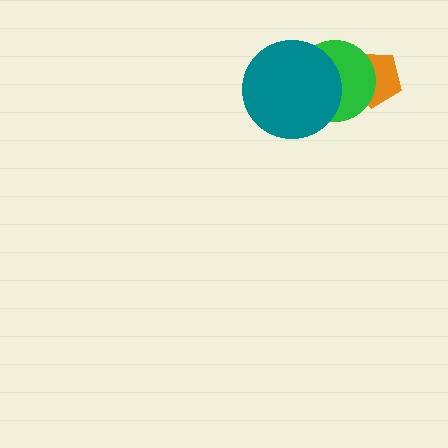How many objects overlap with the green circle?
2 objects overlap with the green circle.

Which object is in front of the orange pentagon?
The green circle is in front of the orange pentagon.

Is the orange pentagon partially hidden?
Yes, it is partially covered by another shape.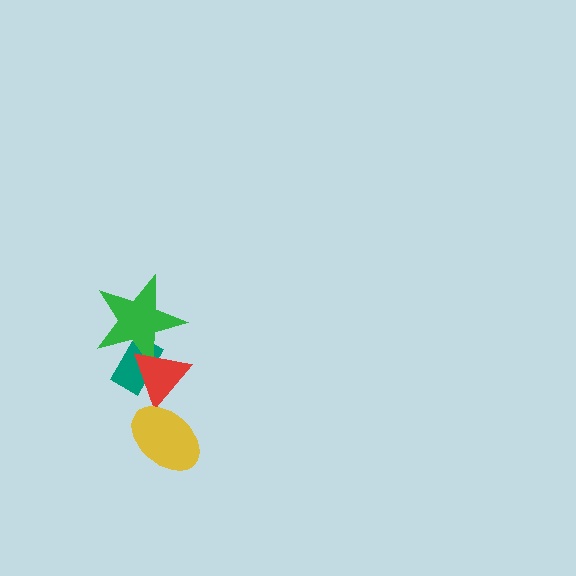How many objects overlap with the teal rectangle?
2 objects overlap with the teal rectangle.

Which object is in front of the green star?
The red triangle is in front of the green star.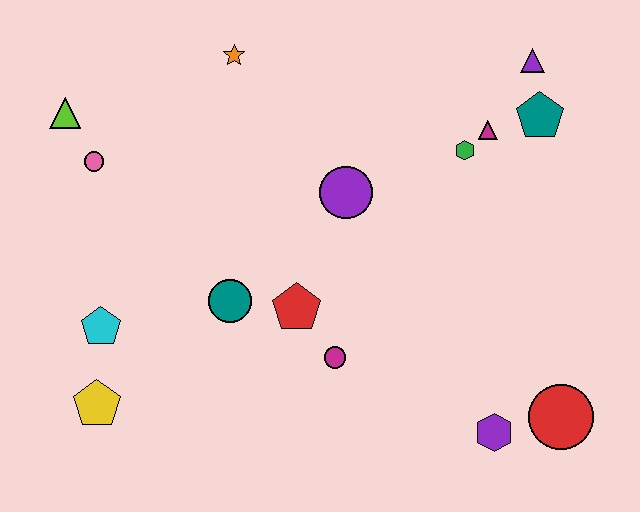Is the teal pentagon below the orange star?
Yes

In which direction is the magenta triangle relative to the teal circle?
The magenta triangle is to the right of the teal circle.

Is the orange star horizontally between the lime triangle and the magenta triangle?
Yes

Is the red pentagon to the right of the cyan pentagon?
Yes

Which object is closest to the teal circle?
The red pentagon is closest to the teal circle.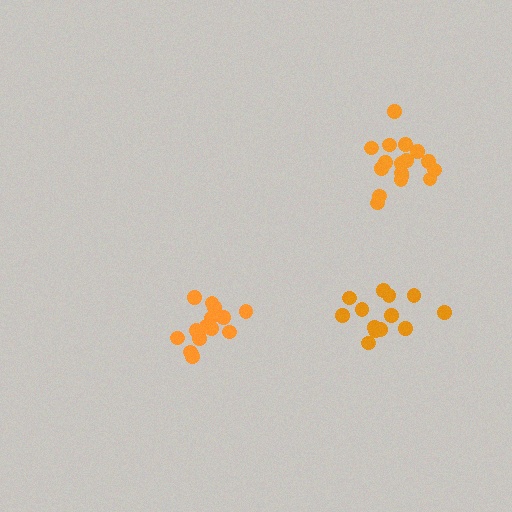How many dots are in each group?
Group 1: 14 dots, Group 2: 17 dots, Group 3: 13 dots (44 total).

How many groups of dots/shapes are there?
There are 3 groups.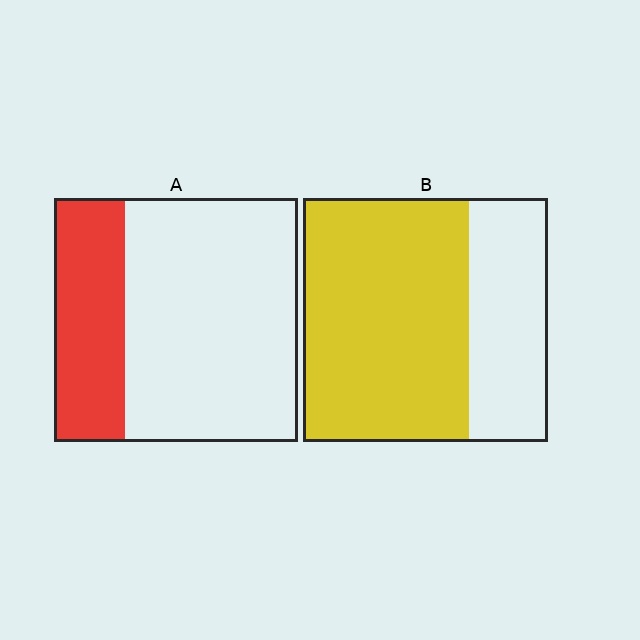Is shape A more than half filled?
No.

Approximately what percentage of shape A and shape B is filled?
A is approximately 30% and B is approximately 70%.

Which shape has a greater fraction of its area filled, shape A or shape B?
Shape B.